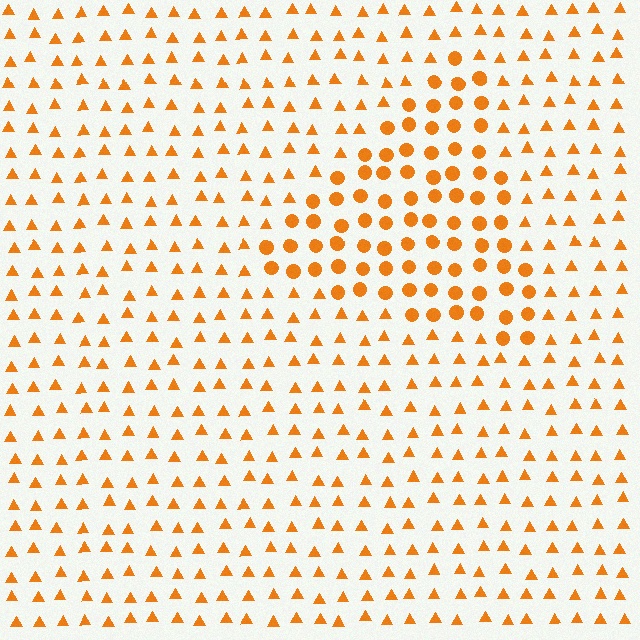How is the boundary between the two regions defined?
The boundary is defined by a change in element shape: circles inside vs. triangles outside. All elements share the same color and spacing.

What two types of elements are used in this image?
The image uses circles inside the triangle region and triangles outside it.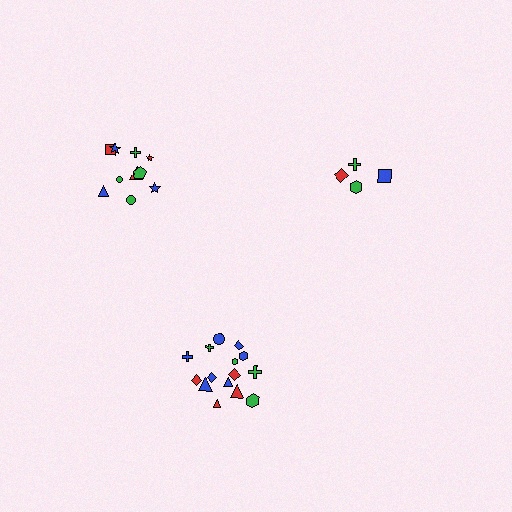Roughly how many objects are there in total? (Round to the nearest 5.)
Roughly 30 objects in total.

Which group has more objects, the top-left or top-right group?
The top-left group.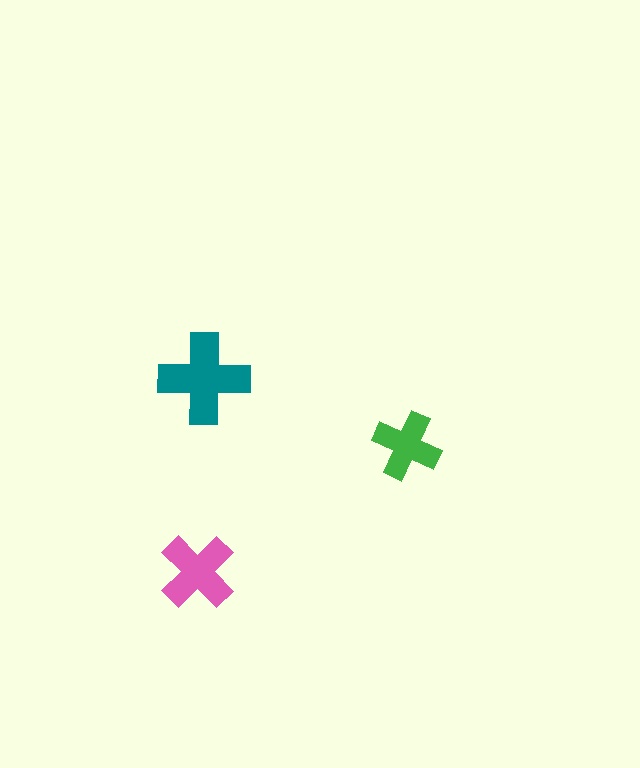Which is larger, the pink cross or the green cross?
The pink one.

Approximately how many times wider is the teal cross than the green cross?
About 1.5 times wider.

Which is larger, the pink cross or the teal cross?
The teal one.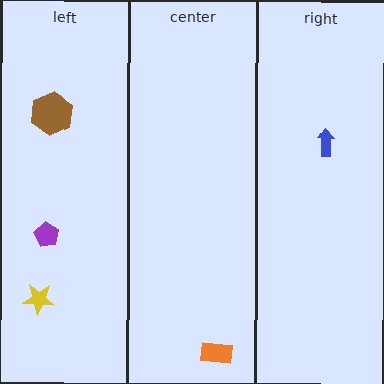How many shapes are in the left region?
3.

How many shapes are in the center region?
1.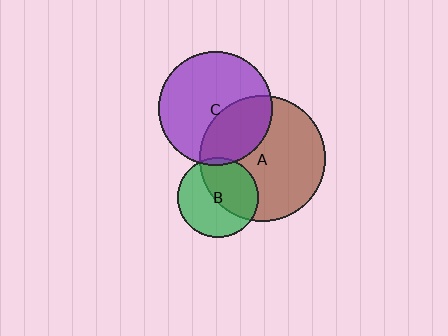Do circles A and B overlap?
Yes.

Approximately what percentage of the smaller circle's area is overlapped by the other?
Approximately 50%.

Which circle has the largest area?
Circle A (brown).